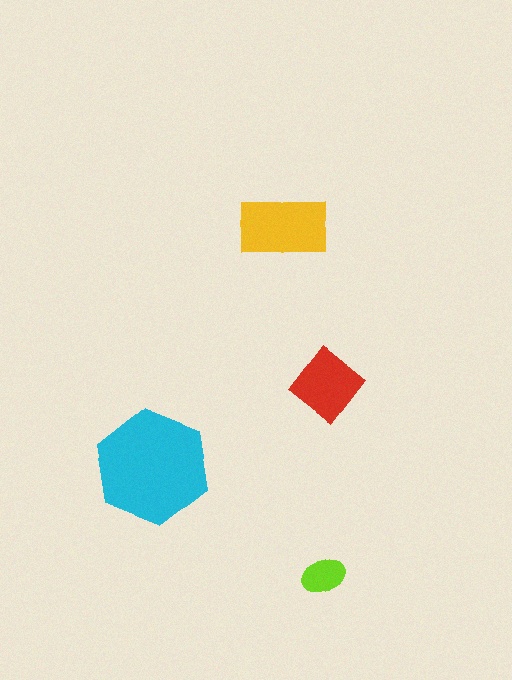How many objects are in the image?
There are 4 objects in the image.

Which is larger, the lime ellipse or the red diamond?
The red diamond.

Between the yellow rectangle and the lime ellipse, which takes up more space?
The yellow rectangle.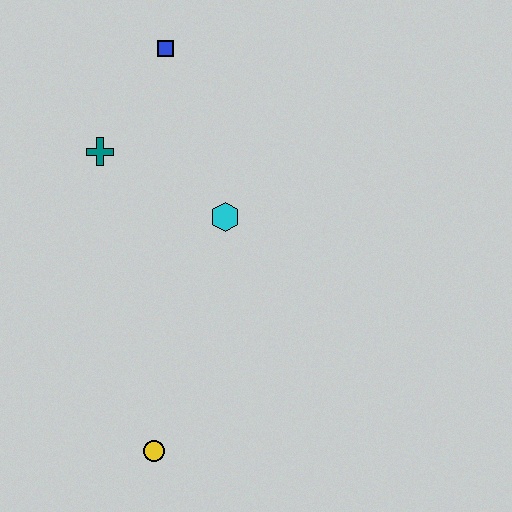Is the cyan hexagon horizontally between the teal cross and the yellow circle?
No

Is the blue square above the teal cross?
Yes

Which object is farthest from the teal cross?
The yellow circle is farthest from the teal cross.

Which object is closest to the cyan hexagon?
The teal cross is closest to the cyan hexagon.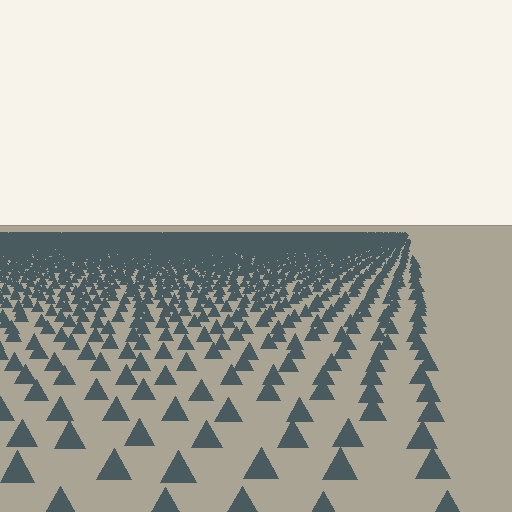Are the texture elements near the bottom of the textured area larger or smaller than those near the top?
Larger. Near the bottom, elements are closer to the viewer and appear at a bigger on-screen size.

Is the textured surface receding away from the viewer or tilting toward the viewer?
The surface is receding away from the viewer. Texture elements get smaller and denser toward the top.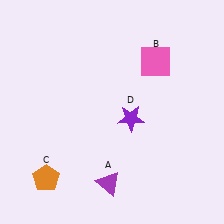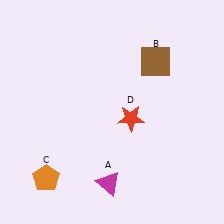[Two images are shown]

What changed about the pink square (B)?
In Image 1, B is pink. In Image 2, it changed to brown.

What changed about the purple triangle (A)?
In Image 1, A is purple. In Image 2, it changed to magenta.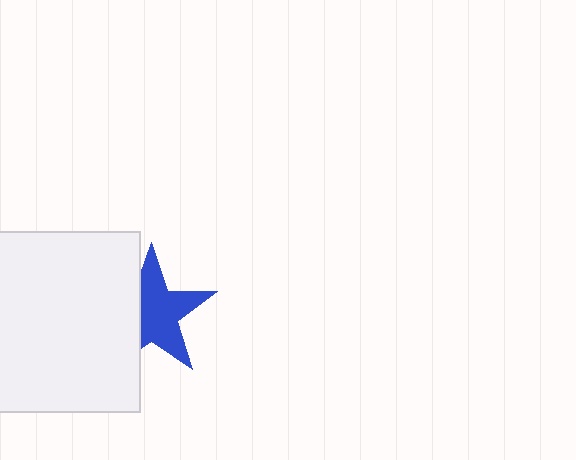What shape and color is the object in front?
The object in front is a white square.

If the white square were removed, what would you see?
You would see the complete blue star.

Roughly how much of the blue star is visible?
About half of it is visible (roughly 65%).